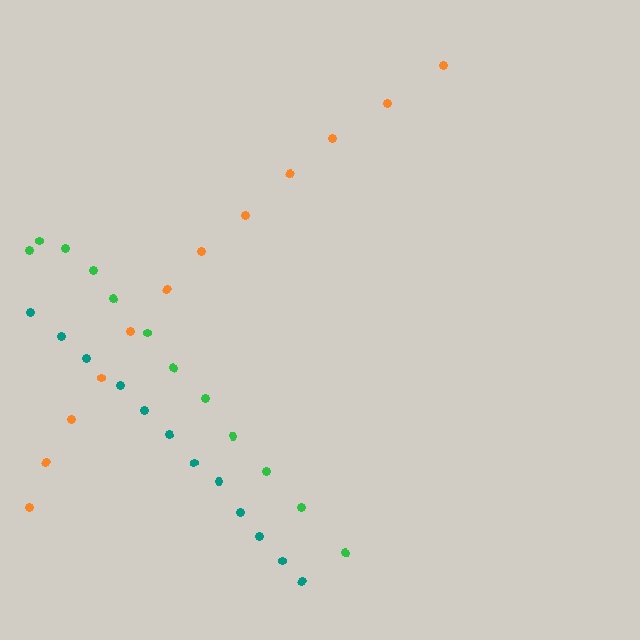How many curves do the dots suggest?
There are 3 distinct paths.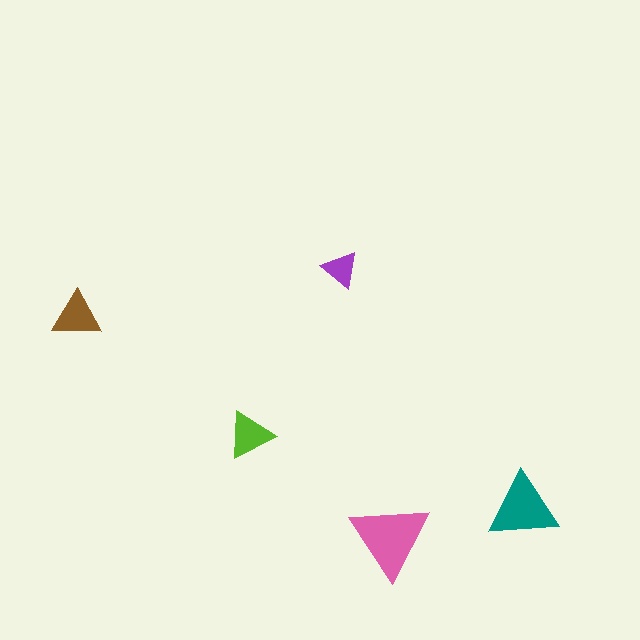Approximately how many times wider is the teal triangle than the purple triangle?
About 2 times wider.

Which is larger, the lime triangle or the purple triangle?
The lime one.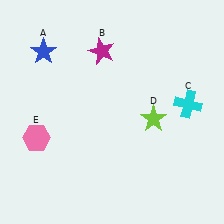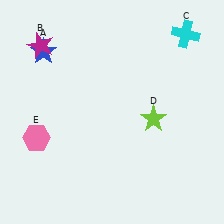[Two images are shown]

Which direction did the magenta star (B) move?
The magenta star (B) moved left.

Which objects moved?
The objects that moved are: the magenta star (B), the cyan cross (C).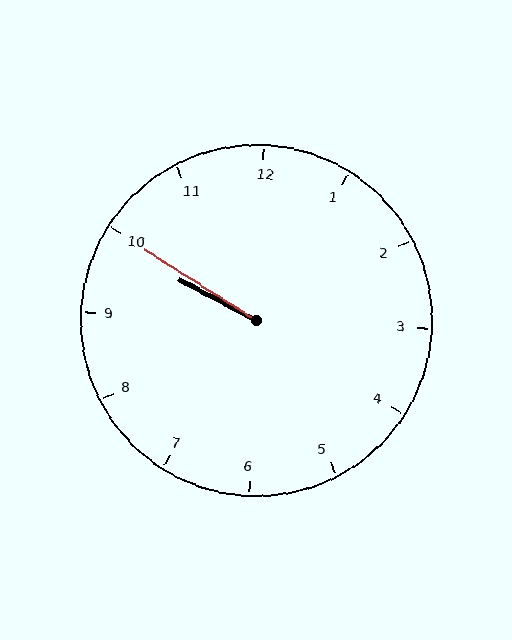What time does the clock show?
9:50.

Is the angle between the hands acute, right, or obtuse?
It is acute.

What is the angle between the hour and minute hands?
Approximately 5 degrees.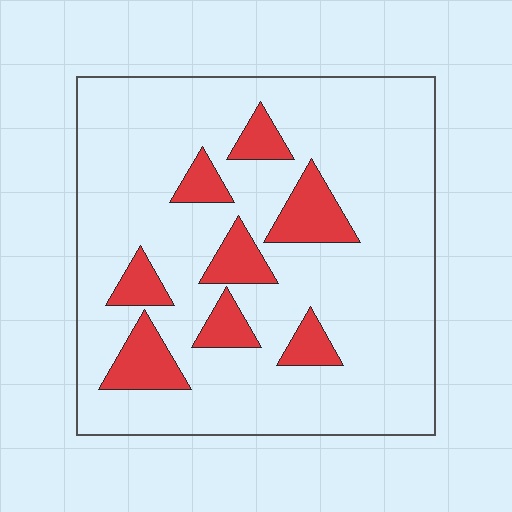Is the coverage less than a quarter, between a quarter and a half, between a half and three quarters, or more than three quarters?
Less than a quarter.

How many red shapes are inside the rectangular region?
8.